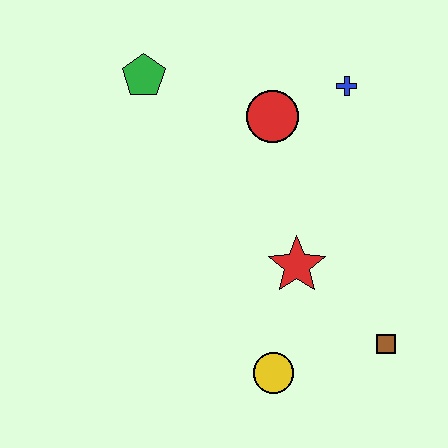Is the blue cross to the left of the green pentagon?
No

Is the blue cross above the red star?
Yes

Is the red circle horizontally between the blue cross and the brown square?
No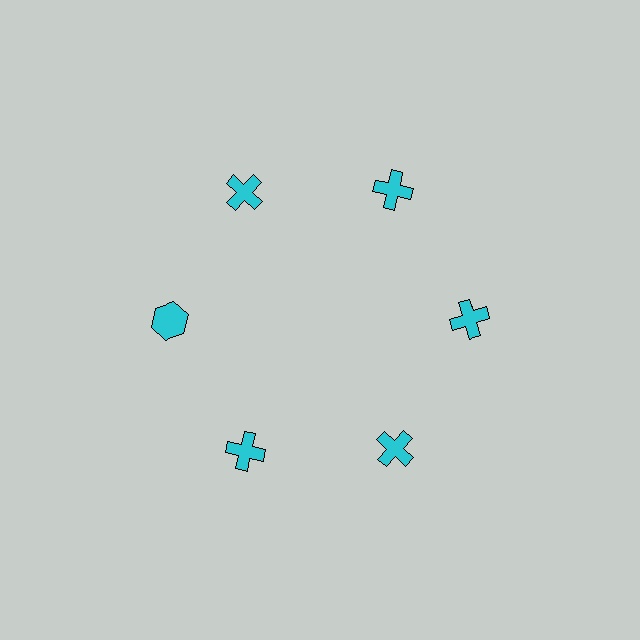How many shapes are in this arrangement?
There are 6 shapes arranged in a ring pattern.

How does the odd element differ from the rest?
It has a different shape: hexagon instead of cross.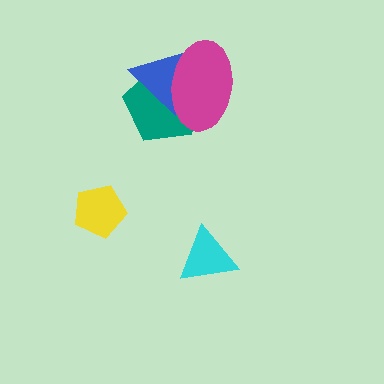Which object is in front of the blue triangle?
The magenta ellipse is in front of the blue triangle.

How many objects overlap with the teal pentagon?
2 objects overlap with the teal pentagon.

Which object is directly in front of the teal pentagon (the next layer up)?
The blue triangle is directly in front of the teal pentagon.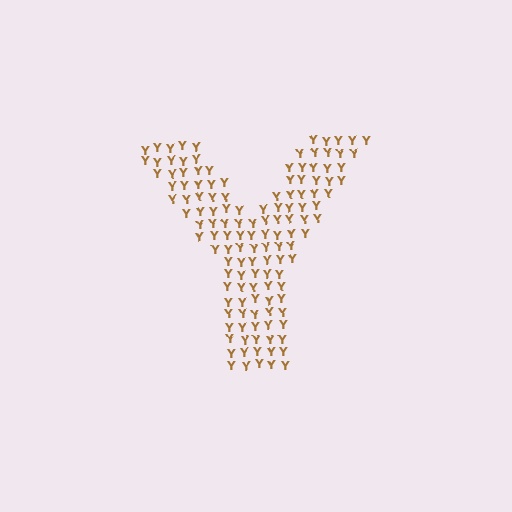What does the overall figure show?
The overall figure shows the letter Y.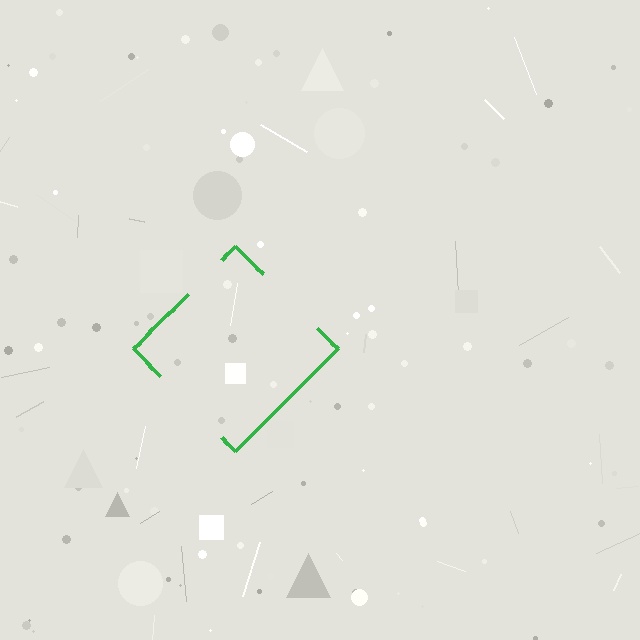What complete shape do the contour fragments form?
The contour fragments form a diamond.